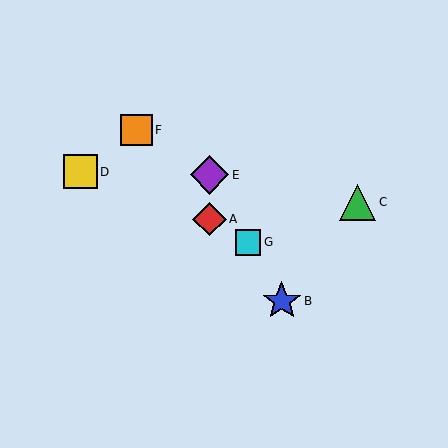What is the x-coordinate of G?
Object G is at x≈248.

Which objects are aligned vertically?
Objects A, E are aligned vertically.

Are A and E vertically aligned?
Yes, both are at x≈209.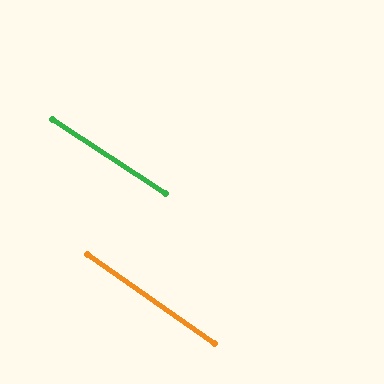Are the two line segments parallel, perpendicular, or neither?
Parallel — their directions differ by only 1.5°.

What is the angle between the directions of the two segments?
Approximately 2 degrees.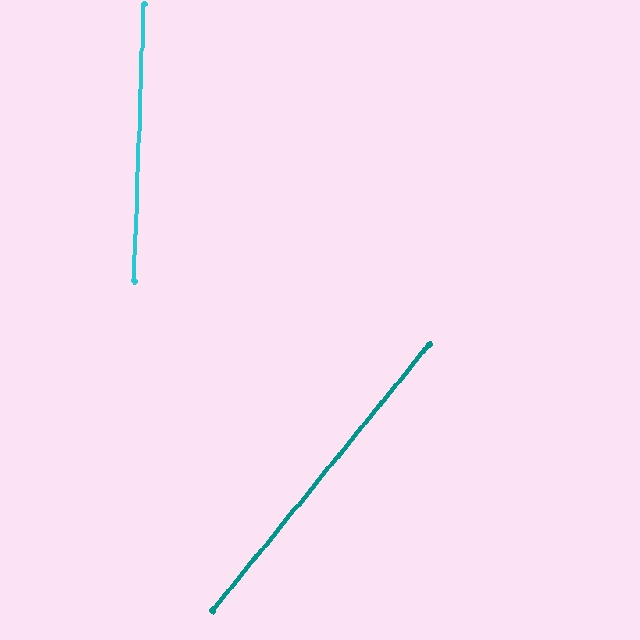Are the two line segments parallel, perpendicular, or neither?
Neither parallel nor perpendicular — they differ by about 37°.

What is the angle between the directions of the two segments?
Approximately 37 degrees.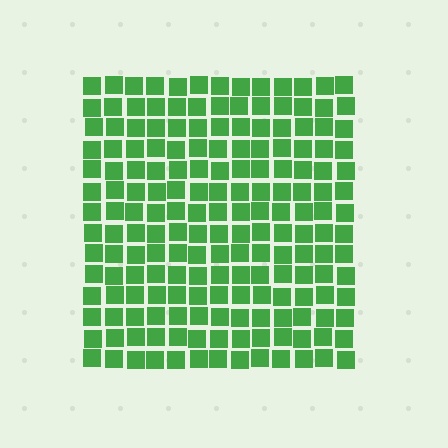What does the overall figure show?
The overall figure shows a square.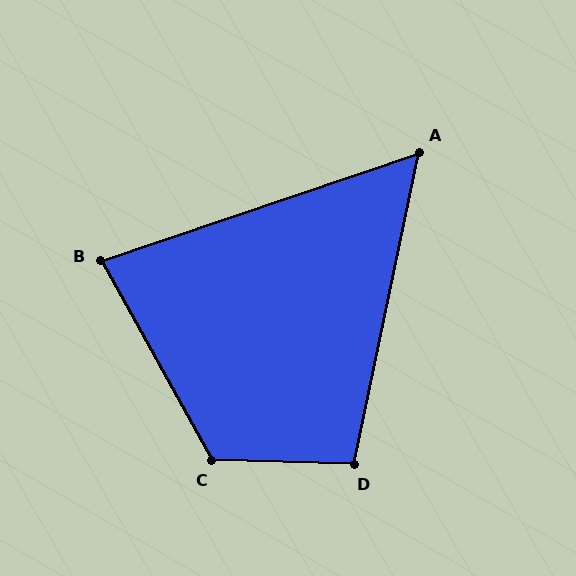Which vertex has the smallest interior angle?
A, at approximately 60 degrees.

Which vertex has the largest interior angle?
C, at approximately 120 degrees.